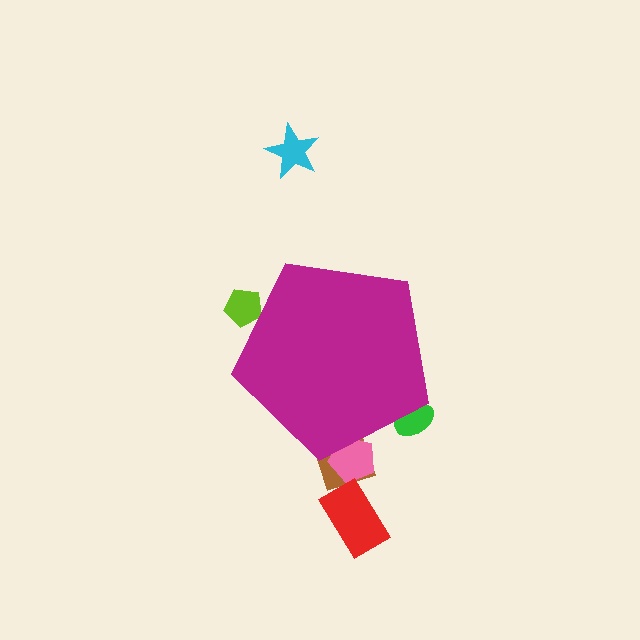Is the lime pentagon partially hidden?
Yes, the lime pentagon is partially hidden behind the magenta pentagon.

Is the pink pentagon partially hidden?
Yes, the pink pentagon is partially hidden behind the magenta pentagon.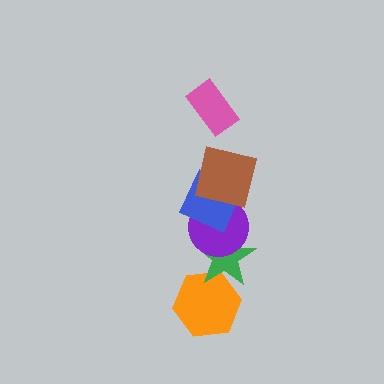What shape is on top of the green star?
The purple circle is on top of the green star.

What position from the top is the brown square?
The brown square is 2nd from the top.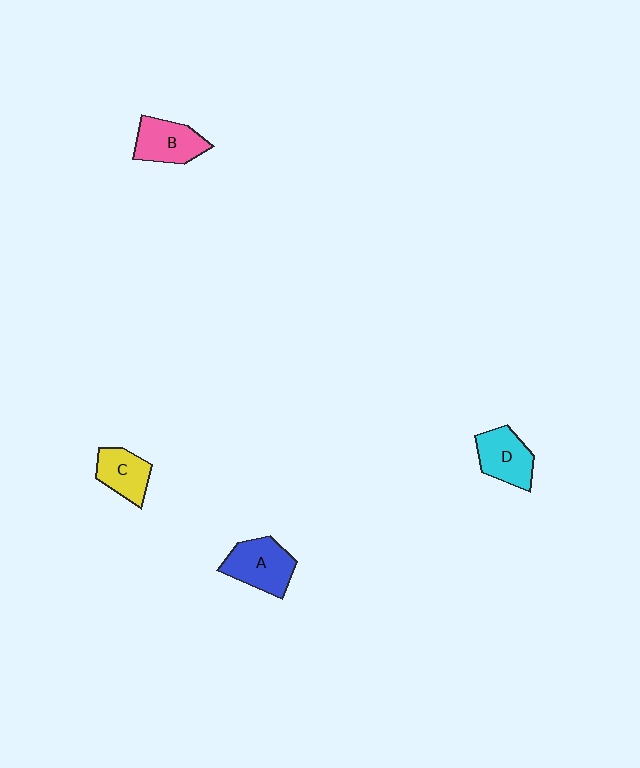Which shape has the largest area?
Shape A (blue).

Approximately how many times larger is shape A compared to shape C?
Approximately 1.4 times.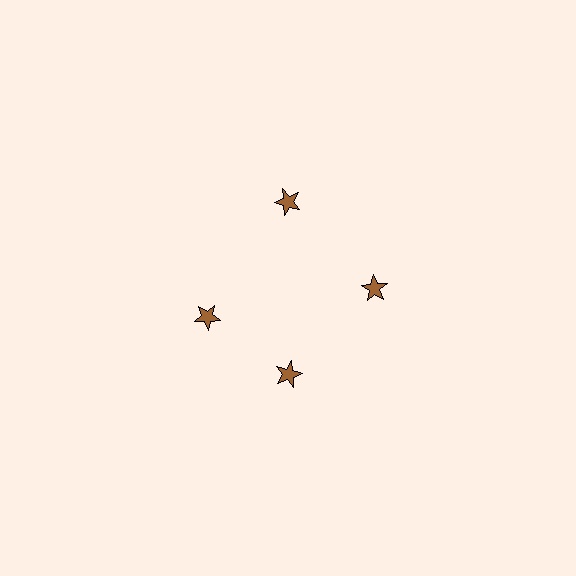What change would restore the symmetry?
The symmetry would be restored by rotating it back into even spacing with its neighbors so that all 4 stars sit at equal angles and equal distance from the center.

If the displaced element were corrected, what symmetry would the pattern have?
It would have 4-fold rotational symmetry — the pattern would map onto itself every 90 degrees.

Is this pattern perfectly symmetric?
No. The 4 brown stars are arranged in a ring, but one element near the 9 o'clock position is rotated out of alignment along the ring, breaking the 4-fold rotational symmetry.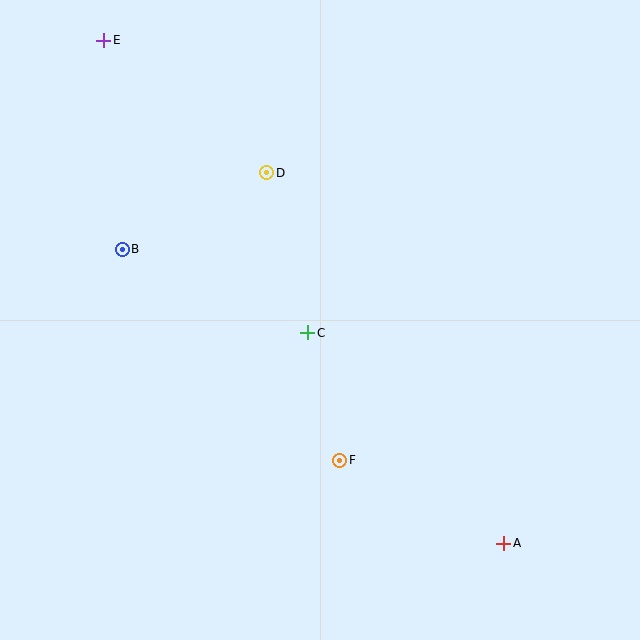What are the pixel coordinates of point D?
Point D is at (267, 173).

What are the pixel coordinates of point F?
Point F is at (340, 460).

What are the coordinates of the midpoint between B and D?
The midpoint between B and D is at (194, 211).